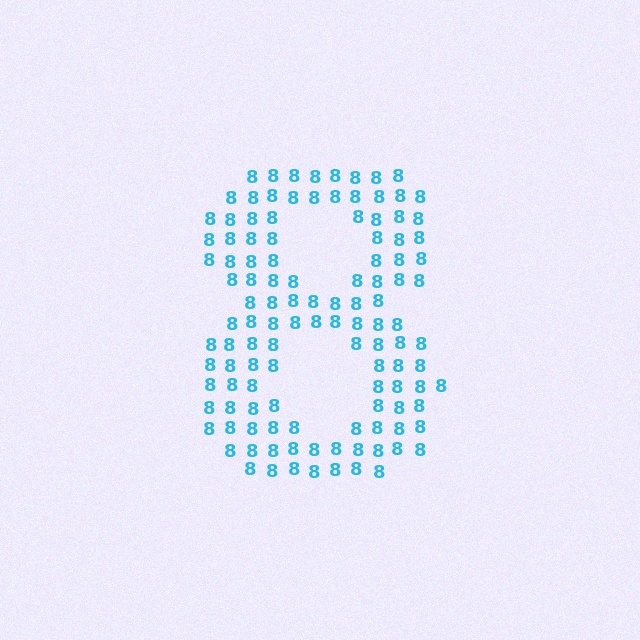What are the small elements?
The small elements are digit 8's.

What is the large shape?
The large shape is the digit 8.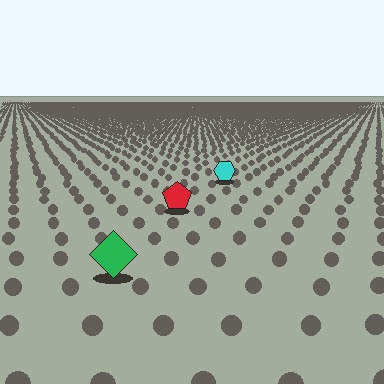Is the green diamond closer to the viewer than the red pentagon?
Yes. The green diamond is closer — you can tell from the texture gradient: the ground texture is coarser near it.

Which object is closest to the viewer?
The green diamond is closest. The texture marks near it are larger and more spread out.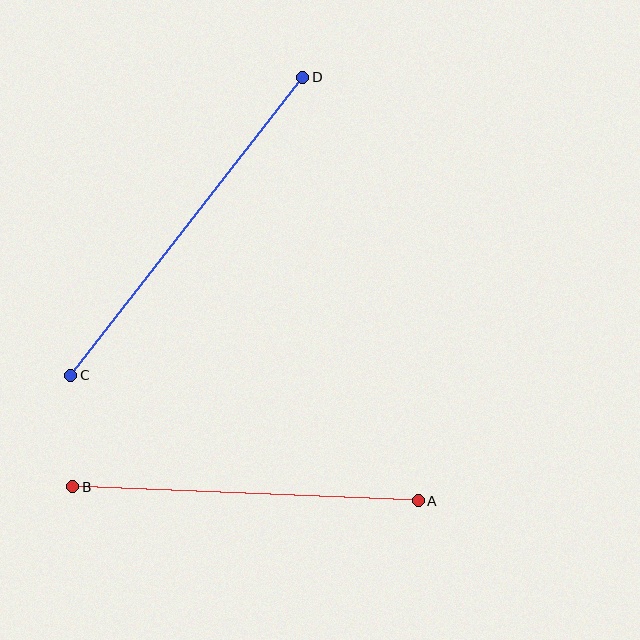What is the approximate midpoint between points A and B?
The midpoint is at approximately (245, 494) pixels.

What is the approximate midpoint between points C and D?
The midpoint is at approximately (187, 226) pixels.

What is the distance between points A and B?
The distance is approximately 346 pixels.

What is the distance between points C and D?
The distance is approximately 377 pixels.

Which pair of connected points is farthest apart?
Points C and D are farthest apart.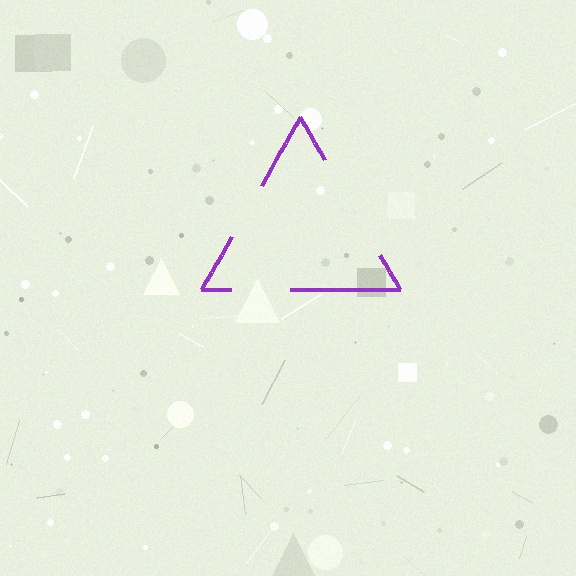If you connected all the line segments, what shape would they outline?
They would outline a triangle.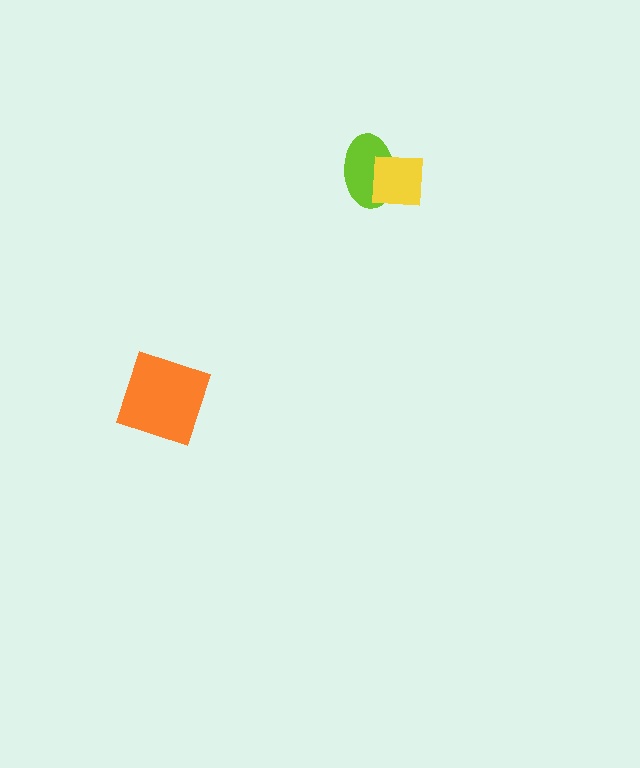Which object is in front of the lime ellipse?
The yellow square is in front of the lime ellipse.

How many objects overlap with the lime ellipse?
1 object overlaps with the lime ellipse.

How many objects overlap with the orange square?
0 objects overlap with the orange square.